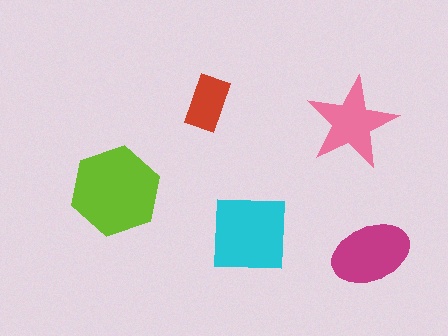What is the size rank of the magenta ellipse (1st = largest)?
3rd.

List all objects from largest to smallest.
The lime hexagon, the cyan square, the magenta ellipse, the pink star, the red rectangle.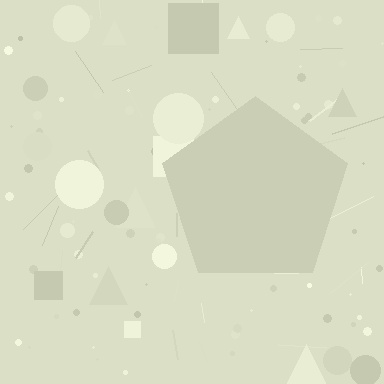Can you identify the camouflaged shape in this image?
The camouflaged shape is a pentagon.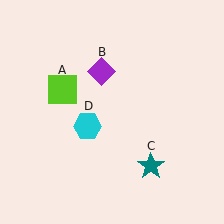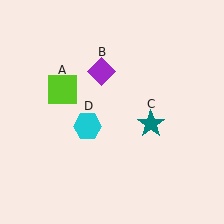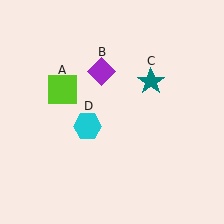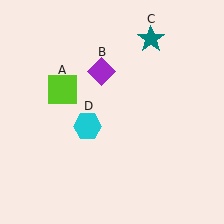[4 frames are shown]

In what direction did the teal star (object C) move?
The teal star (object C) moved up.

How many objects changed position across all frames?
1 object changed position: teal star (object C).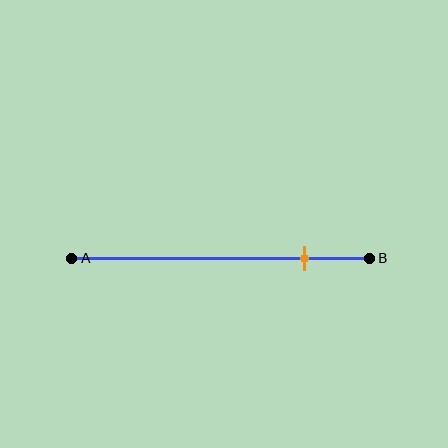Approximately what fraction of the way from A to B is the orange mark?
The orange mark is approximately 80% of the way from A to B.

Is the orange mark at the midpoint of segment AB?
No, the mark is at about 80% from A, not at the 50% midpoint.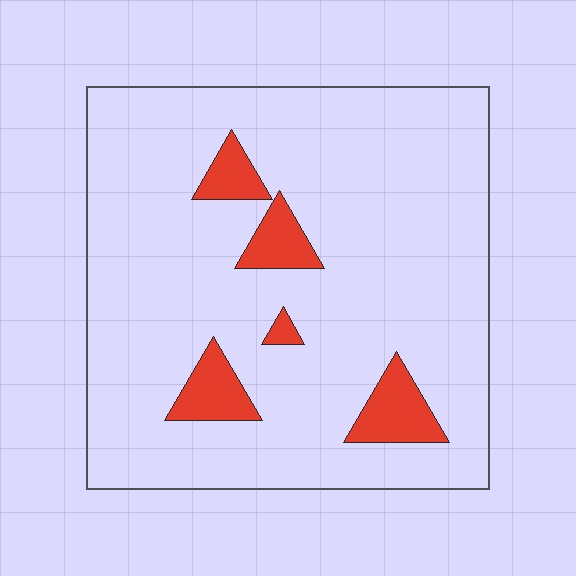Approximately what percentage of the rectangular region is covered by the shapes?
Approximately 10%.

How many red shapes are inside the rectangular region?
5.